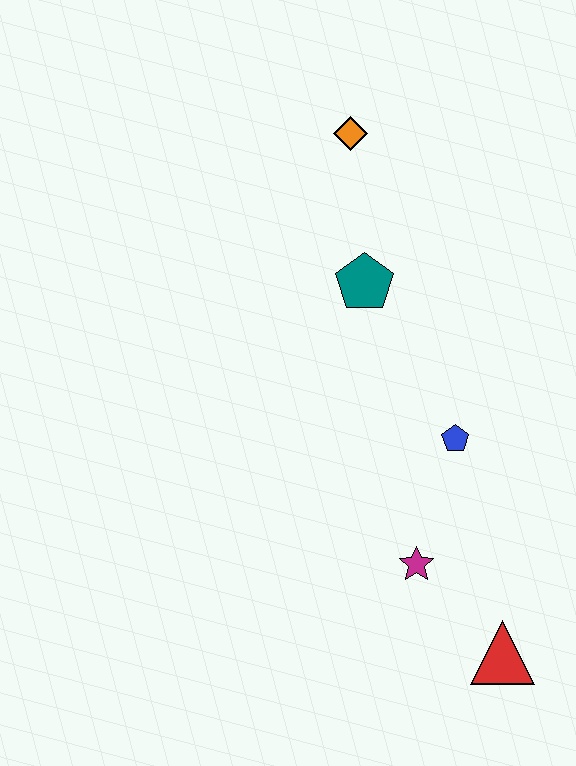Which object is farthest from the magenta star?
The orange diamond is farthest from the magenta star.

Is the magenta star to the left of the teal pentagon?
No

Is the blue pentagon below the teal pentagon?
Yes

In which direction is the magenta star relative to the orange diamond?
The magenta star is below the orange diamond.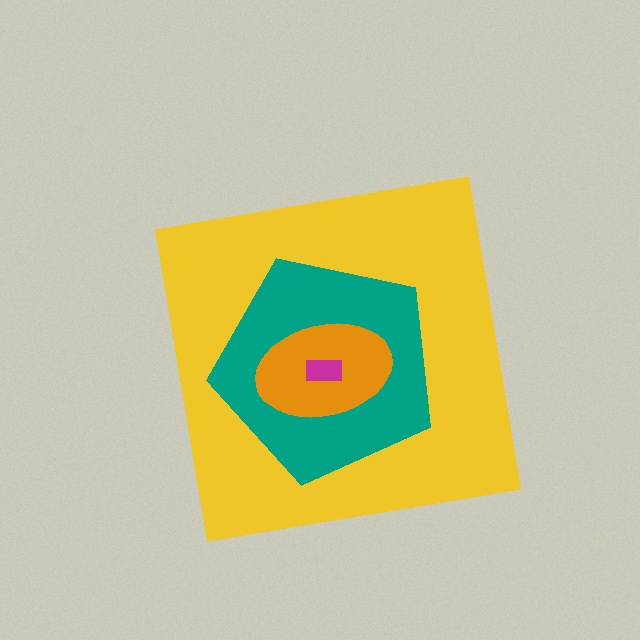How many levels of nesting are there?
4.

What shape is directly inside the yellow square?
The teal pentagon.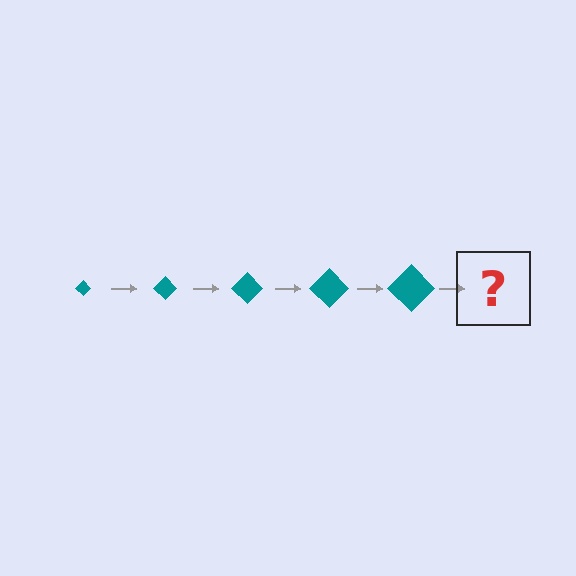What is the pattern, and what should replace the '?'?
The pattern is that the diamond gets progressively larger each step. The '?' should be a teal diamond, larger than the previous one.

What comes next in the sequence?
The next element should be a teal diamond, larger than the previous one.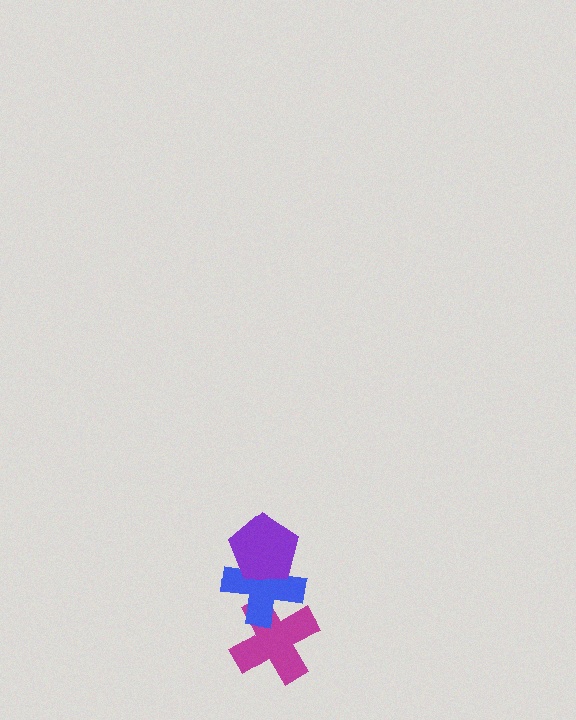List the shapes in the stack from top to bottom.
From top to bottom: the purple pentagon, the blue cross, the magenta cross.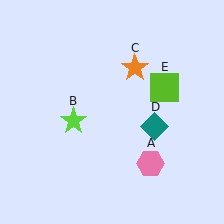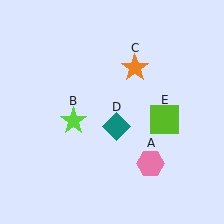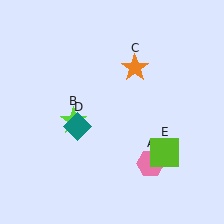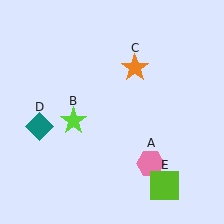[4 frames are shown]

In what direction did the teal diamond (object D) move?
The teal diamond (object D) moved left.